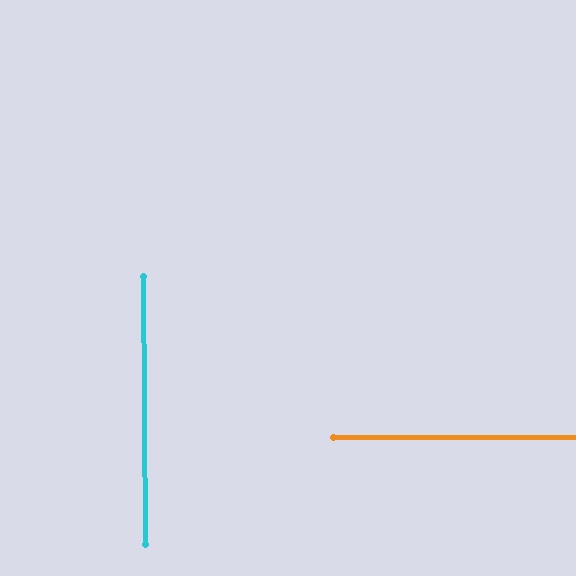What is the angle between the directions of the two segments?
Approximately 90 degrees.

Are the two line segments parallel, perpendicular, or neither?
Perpendicular — they meet at approximately 90°.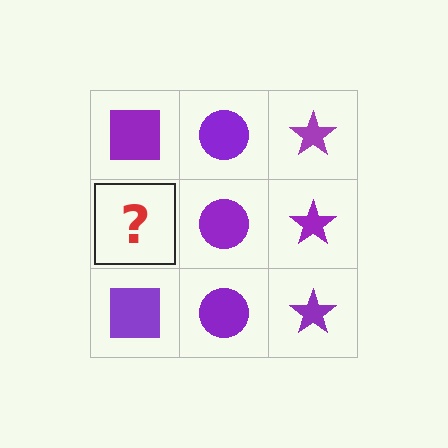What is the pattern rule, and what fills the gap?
The rule is that each column has a consistent shape. The gap should be filled with a purple square.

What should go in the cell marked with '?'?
The missing cell should contain a purple square.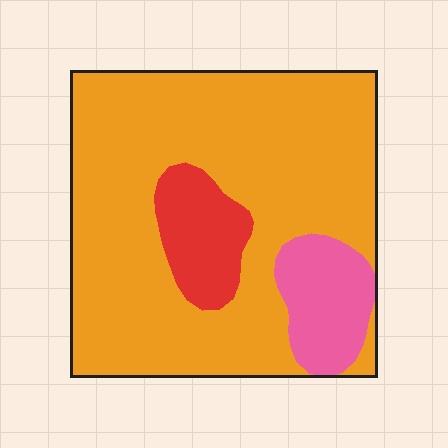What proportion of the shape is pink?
Pink takes up less than a quarter of the shape.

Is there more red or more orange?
Orange.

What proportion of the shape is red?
Red covers roughly 10% of the shape.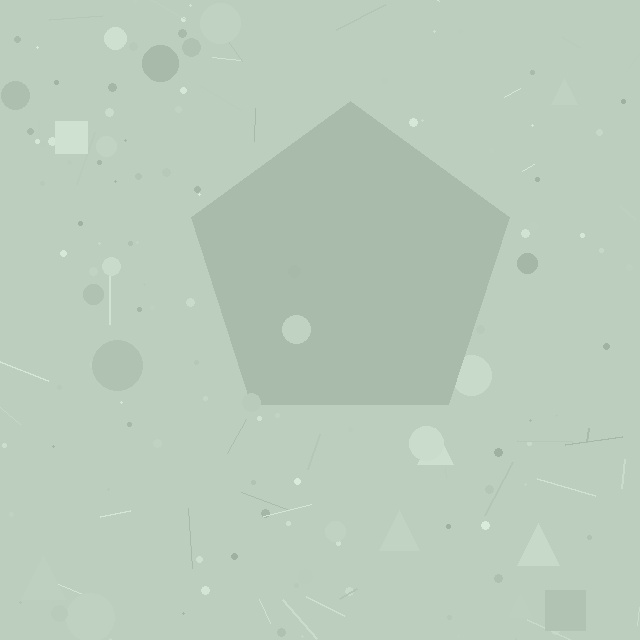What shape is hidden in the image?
A pentagon is hidden in the image.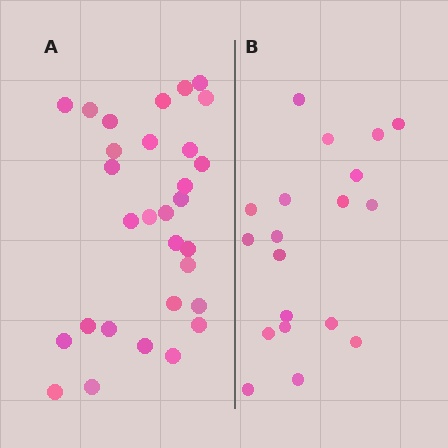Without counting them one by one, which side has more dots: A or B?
Region A (the left region) has more dots.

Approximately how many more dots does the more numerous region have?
Region A has roughly 12 or so more dots than region B.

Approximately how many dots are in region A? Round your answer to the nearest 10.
About 30 dots.